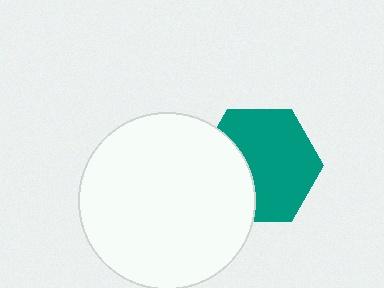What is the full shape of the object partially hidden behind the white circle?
The partially hidden object is a teal hexagon.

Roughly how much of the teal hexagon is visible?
Most of it is visible (roughly 67%).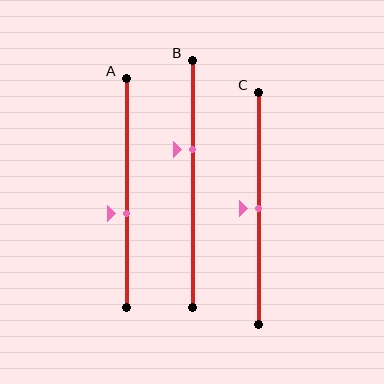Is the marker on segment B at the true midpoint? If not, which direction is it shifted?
No, the marker on segment B is shifted upward by about 14% of the segment length.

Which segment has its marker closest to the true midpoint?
Segment C has its marker closest to the true midpoint.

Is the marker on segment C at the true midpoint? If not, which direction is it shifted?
Yes, the marker on segment C is at the true midpoint.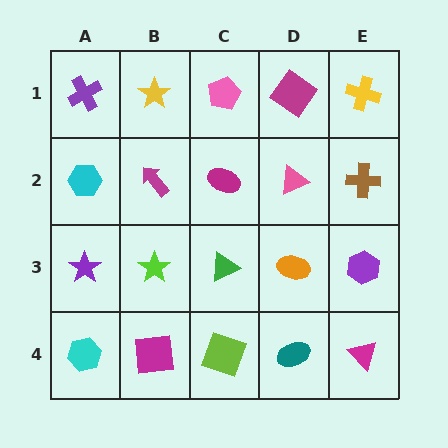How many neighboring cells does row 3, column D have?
4.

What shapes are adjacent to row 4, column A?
A purple star (row 3, column A), a magenta square (row 4, column B).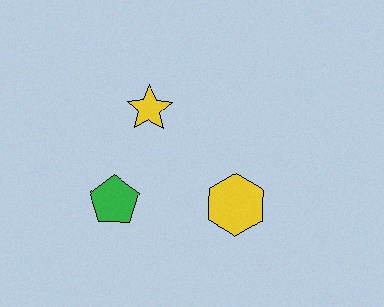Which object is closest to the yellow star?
The green pentagon is closest to the yellow star.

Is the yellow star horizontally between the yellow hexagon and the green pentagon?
Yes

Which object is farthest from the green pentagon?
The yellow hexagon is farthest from the green pentagon.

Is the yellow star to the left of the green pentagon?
No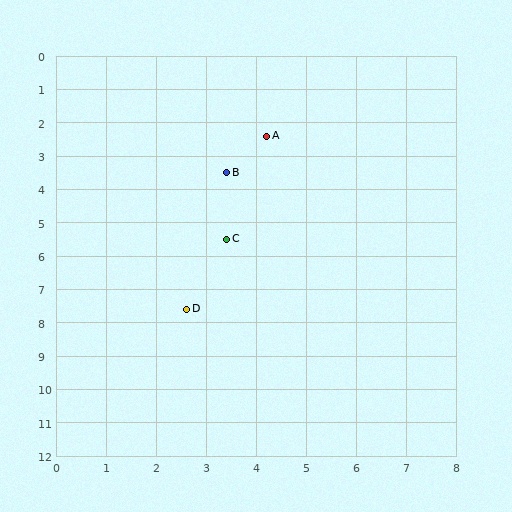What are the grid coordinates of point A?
Point A is at approximately (4.2, 2.4).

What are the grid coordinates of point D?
Point D is at approximately (2.6, 7.6).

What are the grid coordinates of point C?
Point C is at approximately (3.4, 5.5).